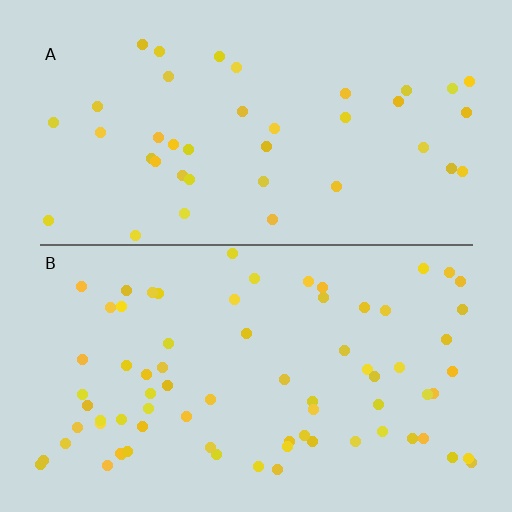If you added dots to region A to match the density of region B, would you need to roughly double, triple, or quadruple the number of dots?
Approximately double.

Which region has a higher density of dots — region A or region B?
B (the bottom).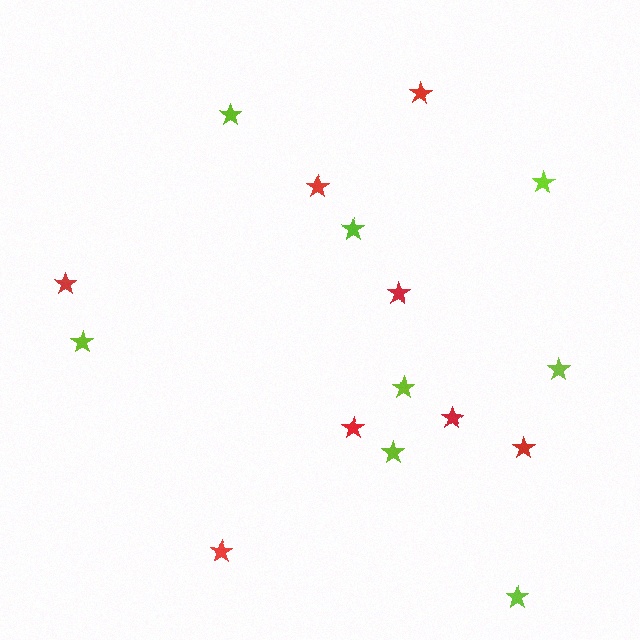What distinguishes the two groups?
There are 2 groups: one group of red stars (8) and one group of lime stars (8).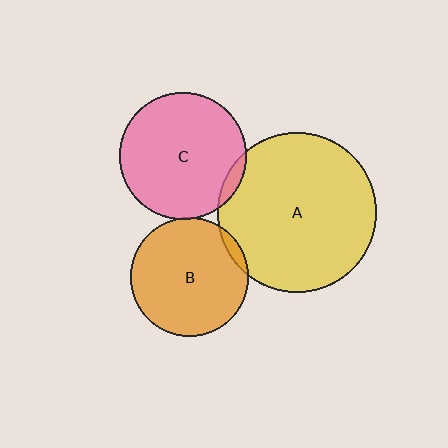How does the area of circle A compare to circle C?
Approximately 1.6 times.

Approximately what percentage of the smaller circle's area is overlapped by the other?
Approximately 5%.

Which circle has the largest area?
Circle A (yellow).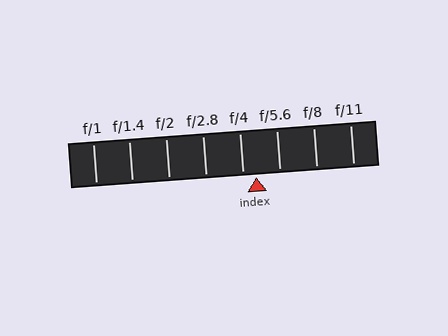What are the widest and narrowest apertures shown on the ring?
The widest aperture shown is f/1 and the narrowest is f/11.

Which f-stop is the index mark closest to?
The index mark is closest to f/4.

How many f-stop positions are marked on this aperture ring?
There are 8 f-stop positions marked.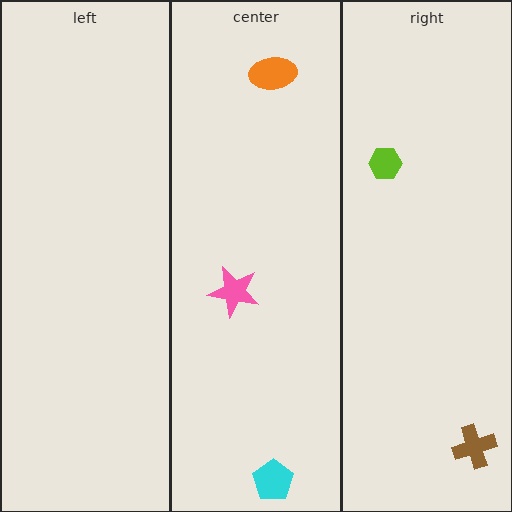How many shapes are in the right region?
2.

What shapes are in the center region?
The orange ellipse, the pink star, the cyan pentagon.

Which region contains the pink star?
The center region.